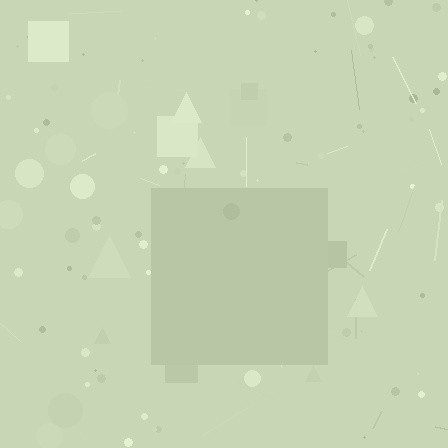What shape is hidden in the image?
A square is hidden in the image.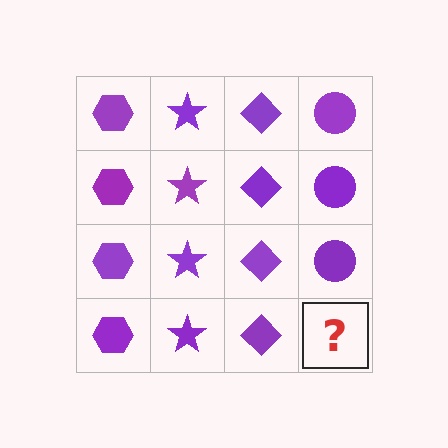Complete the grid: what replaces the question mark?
The question mark should be replaced with a purple circle.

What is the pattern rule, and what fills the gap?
The rule is that each column has a consistent shape. The gap should be filled with a purple circle.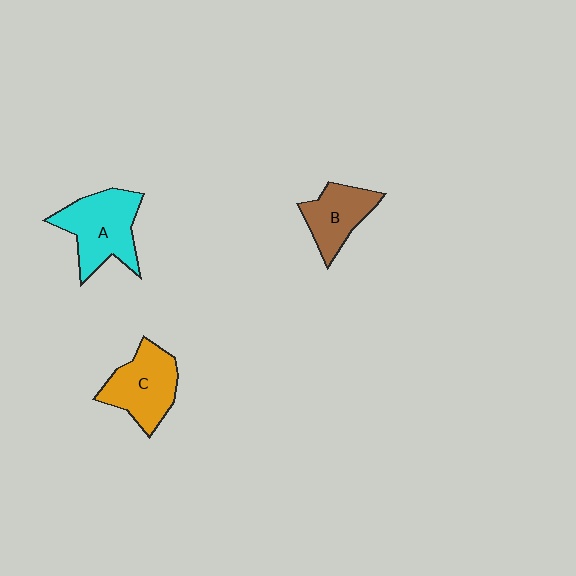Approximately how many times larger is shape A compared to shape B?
Approximately 1.5 times.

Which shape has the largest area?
Shape A (cyan).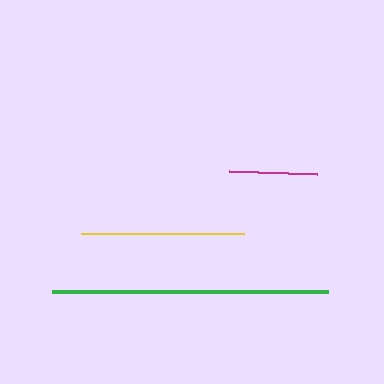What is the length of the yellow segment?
The yellow segment is approximately 164 pixels long.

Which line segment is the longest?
The green line is the longest at approximately 276 pixels.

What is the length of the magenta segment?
The magenta segment is approximately 87 pixels long.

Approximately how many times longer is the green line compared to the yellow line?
The green line is approximately 1.7 times the length of the yellow line.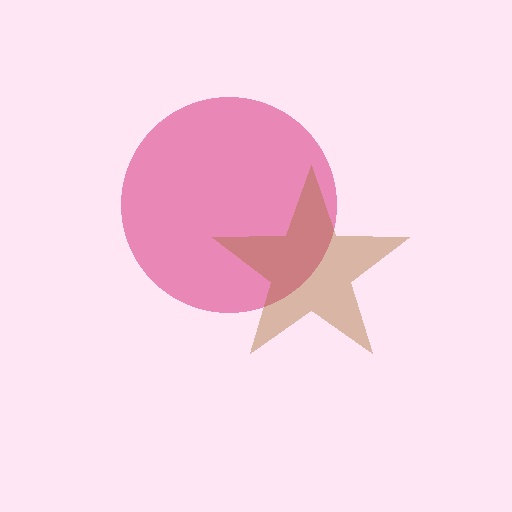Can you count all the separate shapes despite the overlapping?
Yes, there are 2 separate shapes.